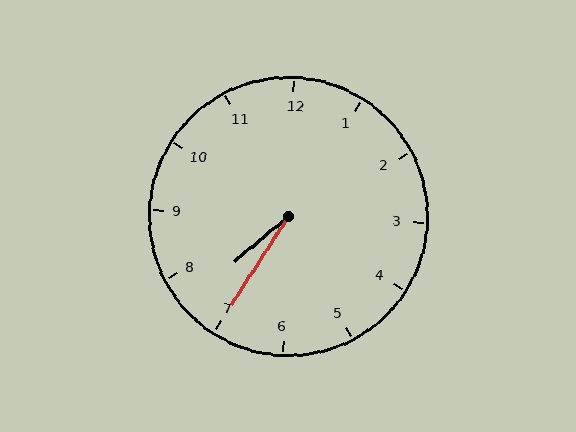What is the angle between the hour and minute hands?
Approximately 18 degrees.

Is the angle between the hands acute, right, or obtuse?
It is acute.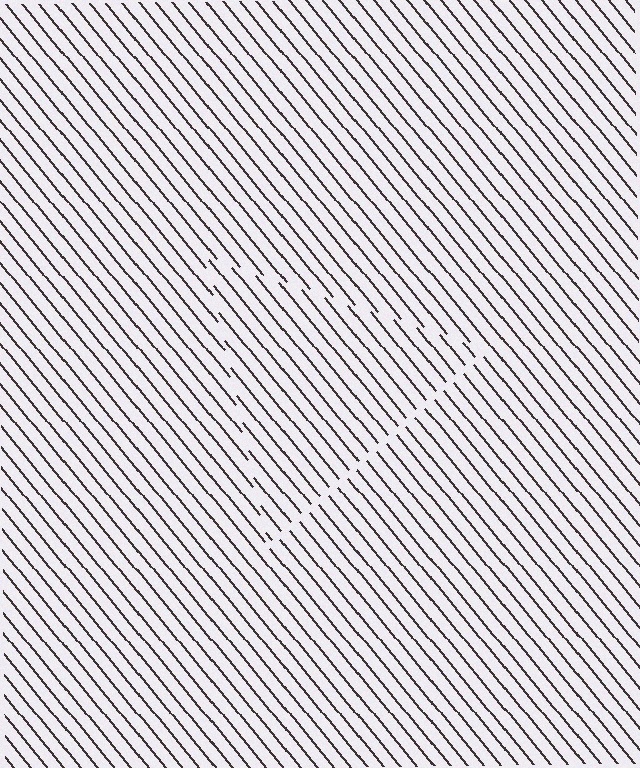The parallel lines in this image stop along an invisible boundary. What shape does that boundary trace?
An illusory triangle. The interior of the shape contains the same grating, shifted by half a period — the contour is defined by the phase discontinuity where line-ends from the inner and outer gratings abut.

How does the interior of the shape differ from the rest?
The interior of the shape contains the same grating, shifted by half a period — the contour is defined by the phase discontinuity where line-ends from the inner and outer gratings abut.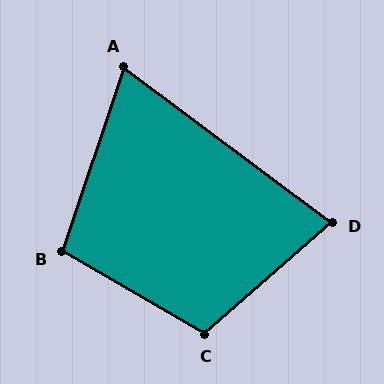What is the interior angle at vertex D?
Approximately 78 degrees (acute).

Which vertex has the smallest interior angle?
A, at approximately 72 degrees.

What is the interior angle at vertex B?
Approximately 102 degrees (obtuse).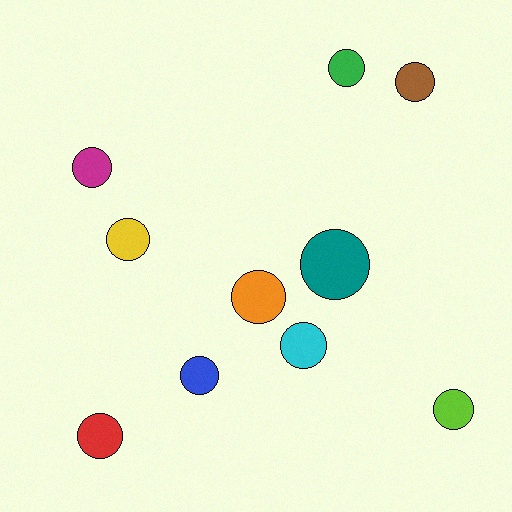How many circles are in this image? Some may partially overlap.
There are 10 circles.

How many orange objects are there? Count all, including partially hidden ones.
There is 1 orange object.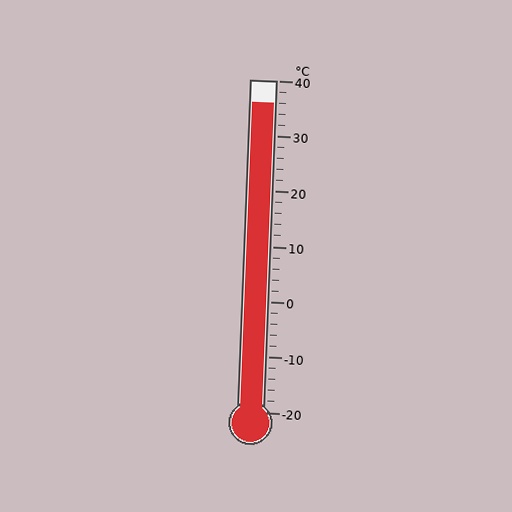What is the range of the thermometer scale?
The thermometer scale ranges from -20°C to 40°C.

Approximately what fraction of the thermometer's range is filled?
The thermometer is filled to approximately 95% of its range.